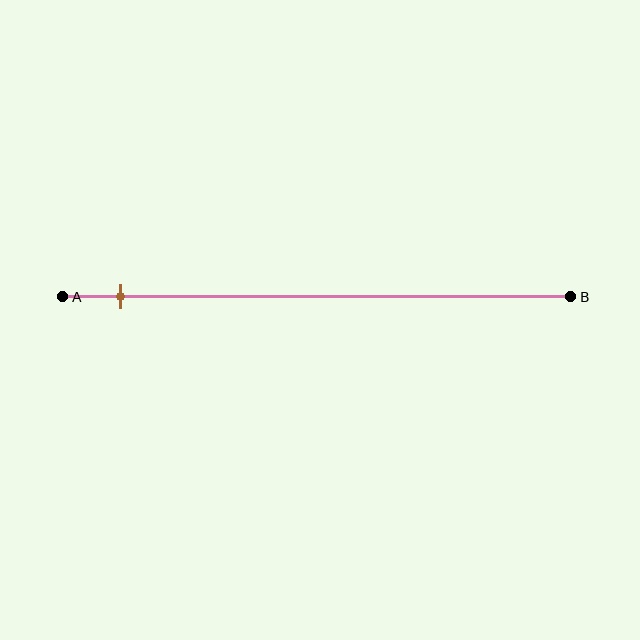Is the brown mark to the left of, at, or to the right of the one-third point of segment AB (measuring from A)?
The brown mark is to the left of the one-third point of segment AB.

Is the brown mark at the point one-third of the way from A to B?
No, the mark is at about 10% from A, not at the 33% one-third point.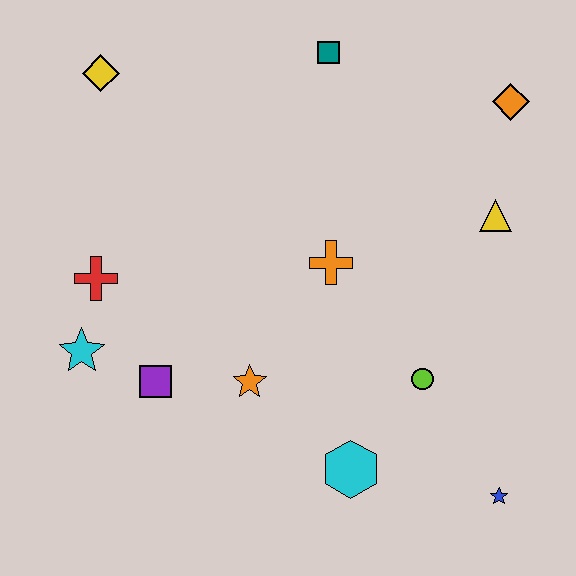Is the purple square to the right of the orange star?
No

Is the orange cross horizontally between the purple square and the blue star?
Yes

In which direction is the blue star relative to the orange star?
The blue star is to the right of the orange star.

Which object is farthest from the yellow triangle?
The cyan star is farthest from the yellow triangle.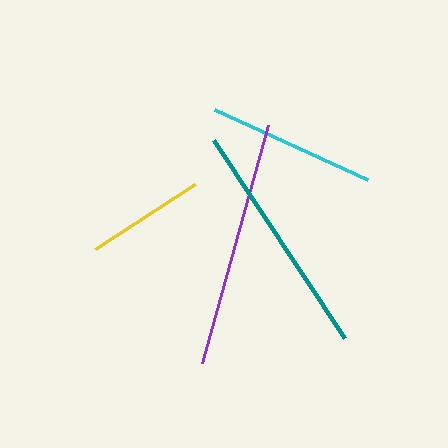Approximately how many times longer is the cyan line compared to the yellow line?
The cyan line is approximately 1.4 times the length of the yellow line.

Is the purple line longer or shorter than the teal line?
The purple line is longer than the teal line.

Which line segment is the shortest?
The yellow line is the shortest at approximately 120 pixels.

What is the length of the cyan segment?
The cyan segment is approximately 168 pixels long.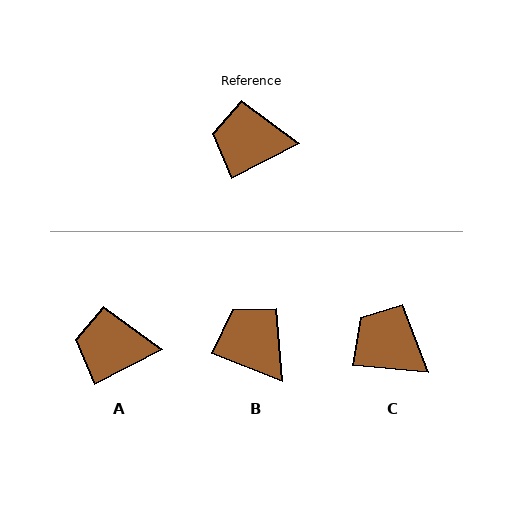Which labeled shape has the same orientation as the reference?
A.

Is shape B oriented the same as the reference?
No, it is off by about 48 degrees.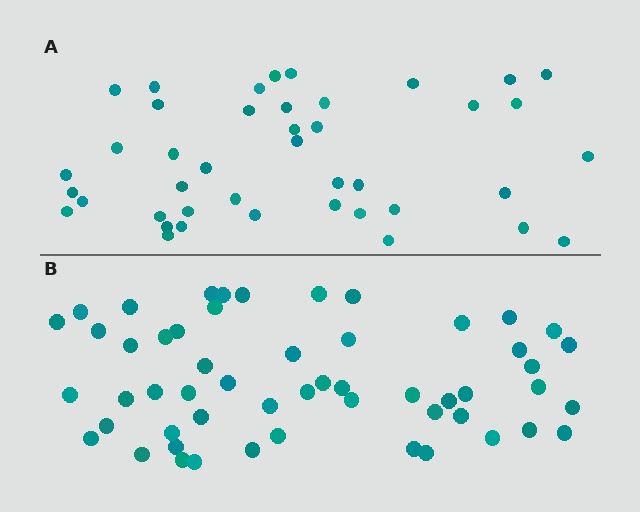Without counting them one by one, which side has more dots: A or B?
Region B (the bottom region) has more dots.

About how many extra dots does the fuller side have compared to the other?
Region B has roughly 12 or so more dots than region A.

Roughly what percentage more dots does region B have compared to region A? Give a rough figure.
About 30% more.